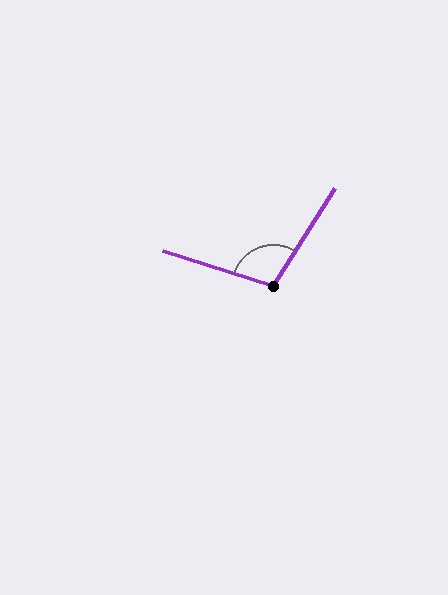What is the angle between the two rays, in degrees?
Approximately 105 degrees.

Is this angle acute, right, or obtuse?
It is obtuse.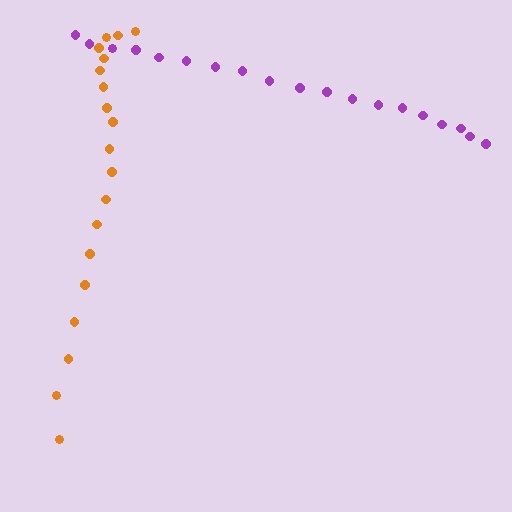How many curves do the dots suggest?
There are 2 distinct paths.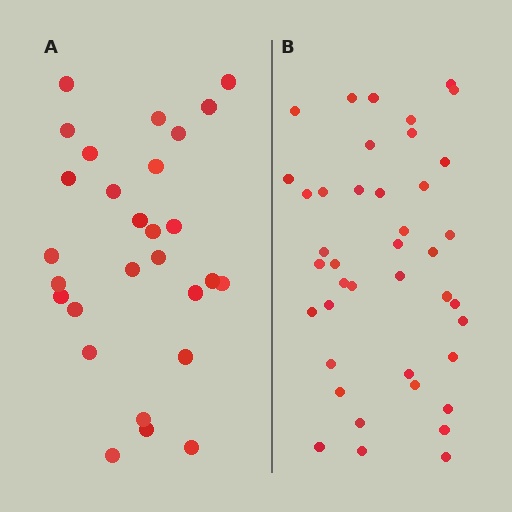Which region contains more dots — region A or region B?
Region B (the right region) has more dots.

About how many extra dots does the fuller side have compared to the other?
Region B has approximately 15 more dots than region A.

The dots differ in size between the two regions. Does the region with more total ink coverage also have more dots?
No. Region A has more total ink coverage because its dots are larger, but region B actually contains more individual dots. Total area can be misleading — the number of items is what matters here.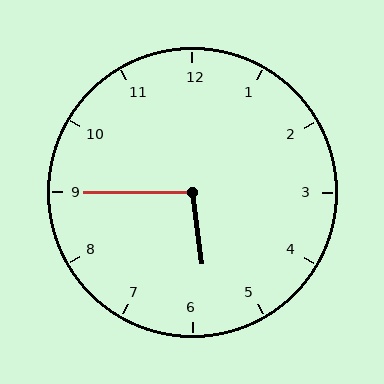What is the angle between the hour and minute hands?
Approximately 98 degrees.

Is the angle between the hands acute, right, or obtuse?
It is obtuse.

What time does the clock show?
5:45.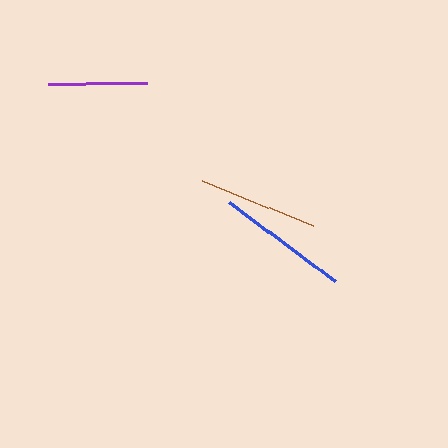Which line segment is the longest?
The blue line is the longest at approximately 132 pixels.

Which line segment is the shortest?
The purple line is the shortest at approximately 99 pixels.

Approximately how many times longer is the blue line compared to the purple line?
The blue line is approximately 1.3 times the length of the purple line.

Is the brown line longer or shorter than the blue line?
The blue line is longer than the brown line.